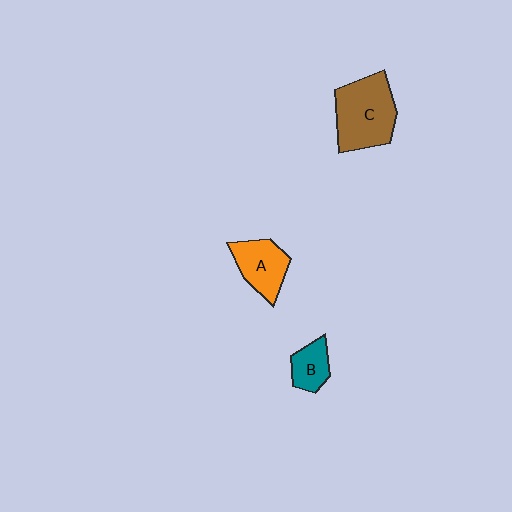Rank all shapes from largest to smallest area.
From largest to smallest: C (brown), A (orange), B (teal).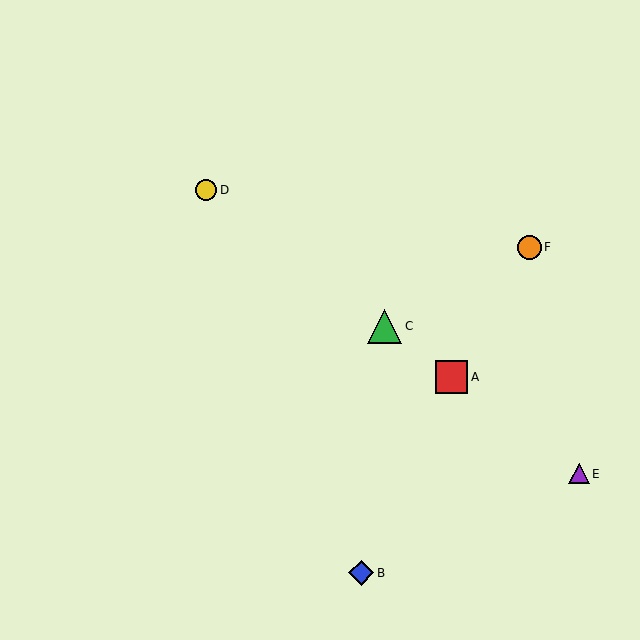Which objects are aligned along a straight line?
Objects A, C, D, E are aligned along a straight line.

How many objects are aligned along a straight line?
4 objects (A, C, D, E) are aligned along a straight line.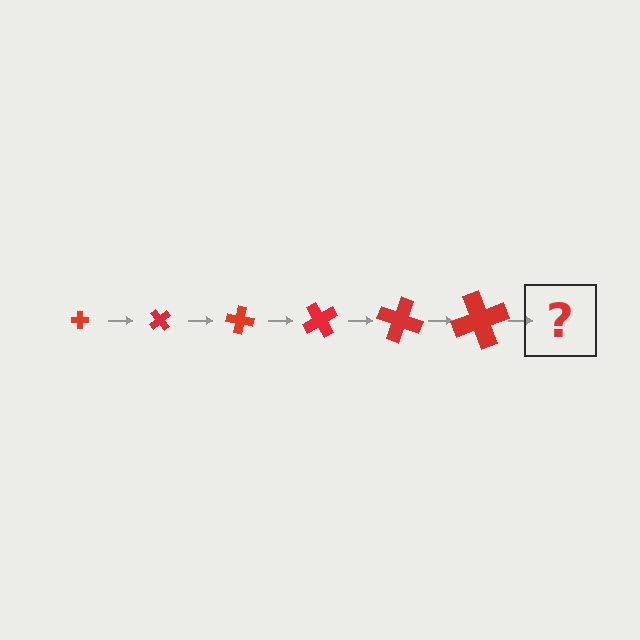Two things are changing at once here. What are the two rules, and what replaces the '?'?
The two rules are that the cross grows larger each step and it rotates 50 degrees each step. The '?' should be a cross, larger than the previous one and rotated 300 degrees from the start.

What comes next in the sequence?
The next element should be a cross, larger than the previous one and rotated 300 degrees from the start.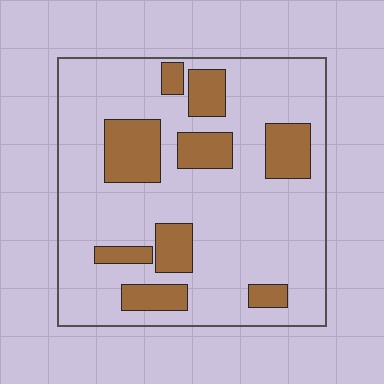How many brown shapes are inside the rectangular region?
9.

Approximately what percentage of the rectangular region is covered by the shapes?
Approximately 25%.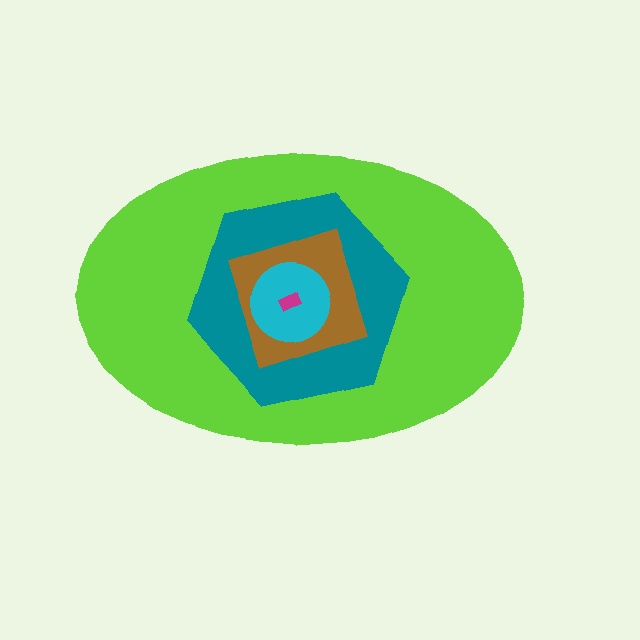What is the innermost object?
The magenta rectangle.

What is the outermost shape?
The lime ellipse.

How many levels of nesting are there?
5.